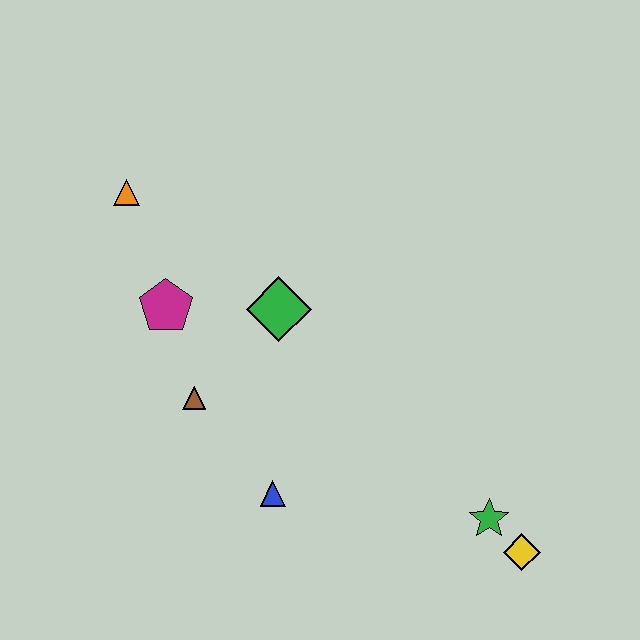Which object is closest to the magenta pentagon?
The brown triangle is closest to the magenta pentagon.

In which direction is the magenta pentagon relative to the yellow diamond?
The magenta pentagon is to the left of the yellow diamond.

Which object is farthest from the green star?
The orange triangle is farthest from the green star.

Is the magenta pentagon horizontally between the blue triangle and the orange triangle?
Yes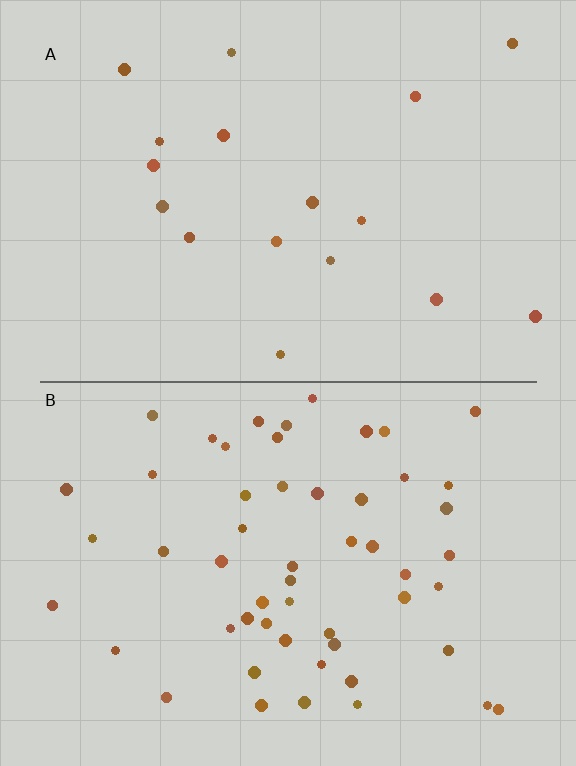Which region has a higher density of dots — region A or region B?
B (the bottom).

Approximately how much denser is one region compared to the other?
Approximately 3.2× — region B over region A.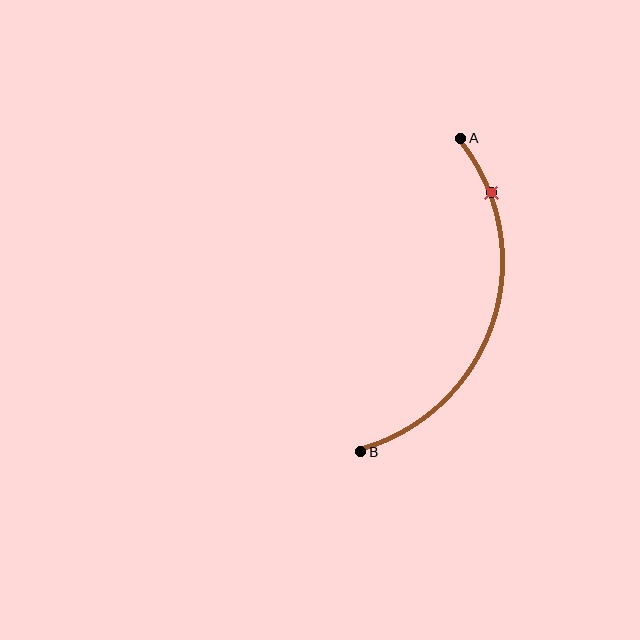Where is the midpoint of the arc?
The arc midpoint is the point on the curve farthest from the straight line joining A and B. It sits to the right of that line.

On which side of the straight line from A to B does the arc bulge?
The arc bulges to the right of the straight line connecting A and B.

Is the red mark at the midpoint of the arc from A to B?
No. The red mark lies on the arc but is closer to endpoint A. The arc midpoint would be at the point on the curve equidistant along the arc from both A and B.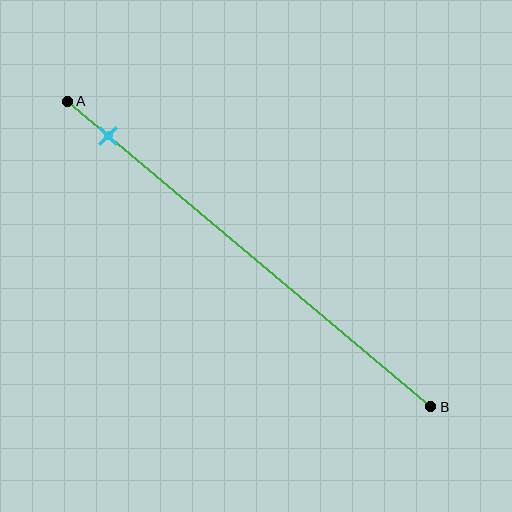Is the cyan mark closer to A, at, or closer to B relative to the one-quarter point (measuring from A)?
The cyan mark is closer to point A than the one-quarter point of segment AB.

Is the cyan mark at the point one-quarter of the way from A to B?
No, the mark is at about 10% from A, not at the 25% one-quarter point.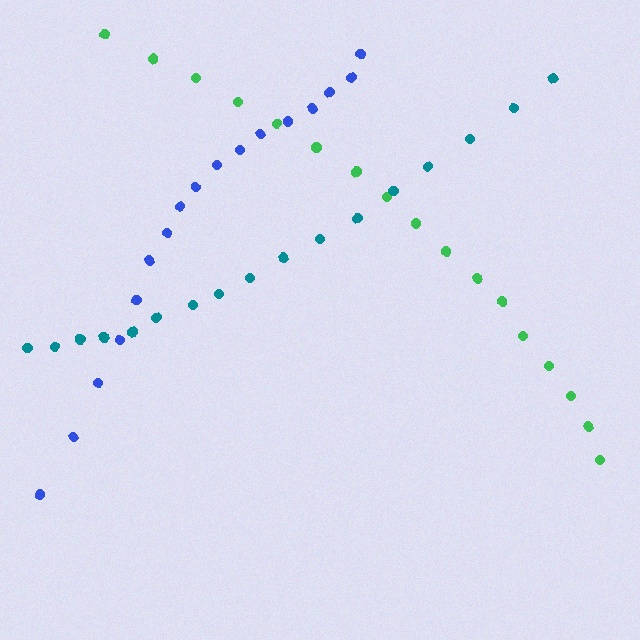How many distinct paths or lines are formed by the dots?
There are 3 distinct paths.